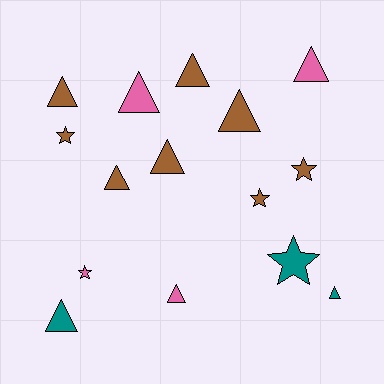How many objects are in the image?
There are 15 objects.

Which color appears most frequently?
Brown, with 8 objects.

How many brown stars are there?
There are 3 brown stars.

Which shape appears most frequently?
Triangle, with 10 objects.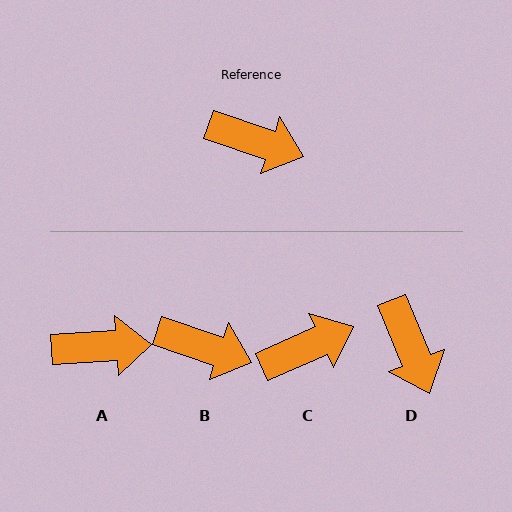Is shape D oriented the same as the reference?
No, it is off by about 49 degrees.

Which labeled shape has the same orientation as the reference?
B.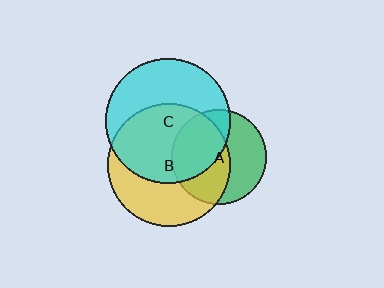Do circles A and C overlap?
Yes.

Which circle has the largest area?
Circle C (cyan).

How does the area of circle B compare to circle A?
Approximately 1.7 times.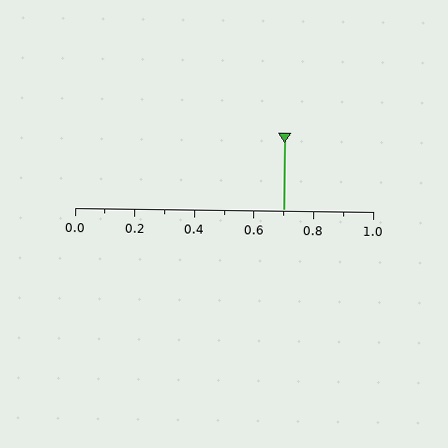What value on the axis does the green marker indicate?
The marker indicates approximately 0.7.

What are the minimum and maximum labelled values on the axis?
The axis runs from 0.0 to 1.0.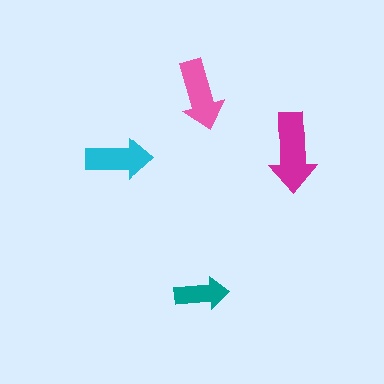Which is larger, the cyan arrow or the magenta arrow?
The magenta one.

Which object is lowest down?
The teal arrow is bottommost.